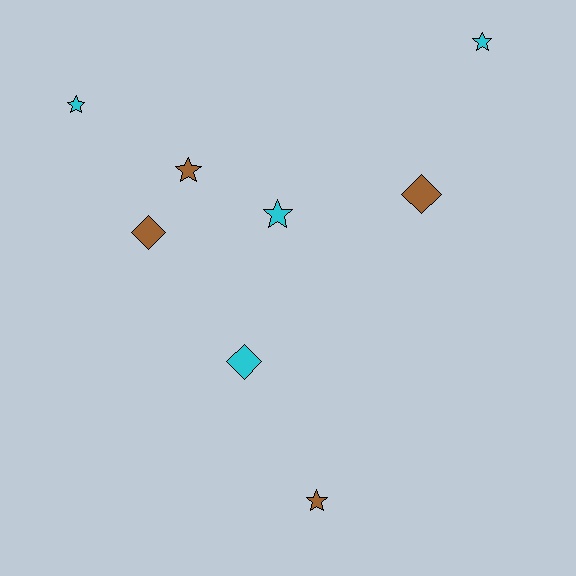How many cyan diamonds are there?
There is 1 cyan diamond.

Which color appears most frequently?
Cyan, with 4 objects.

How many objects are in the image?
There are 8 objects.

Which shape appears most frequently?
Star, with 5 objects.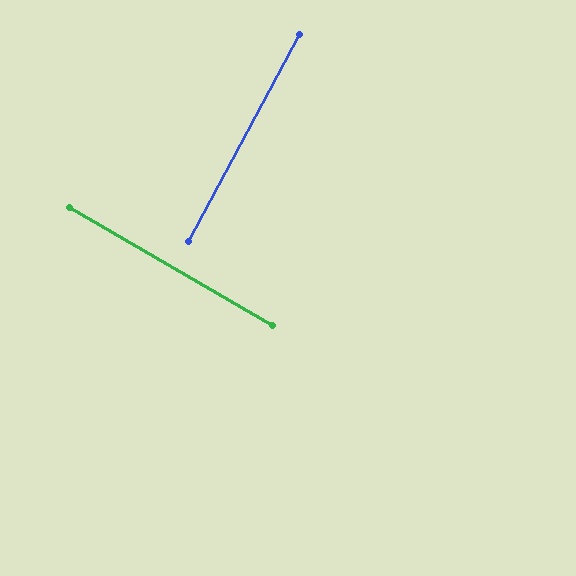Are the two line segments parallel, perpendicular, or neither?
Perpendicular — they meet at approximately 88°.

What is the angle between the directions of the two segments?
Approximately 88 degrees.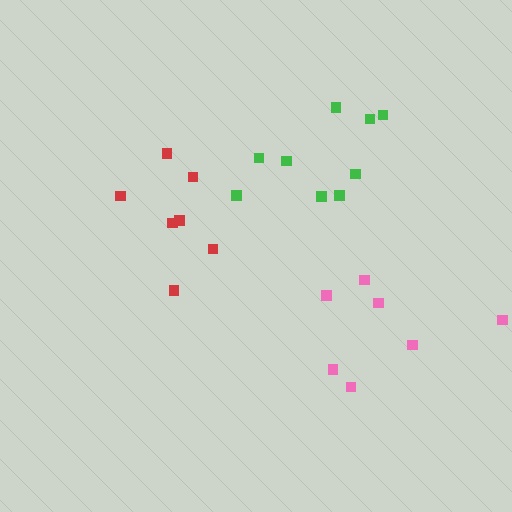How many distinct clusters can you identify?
There are 3 distinct clusters.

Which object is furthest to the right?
The pink cluster is rightmost.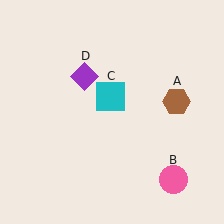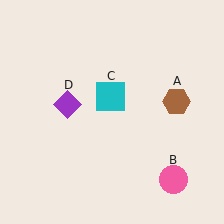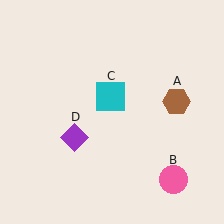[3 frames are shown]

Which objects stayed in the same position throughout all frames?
Brown hexagon (object A) and pink circle (object B) and cyan square (object C) remained stationary.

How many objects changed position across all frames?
1 object changed position: purple diamond (object D).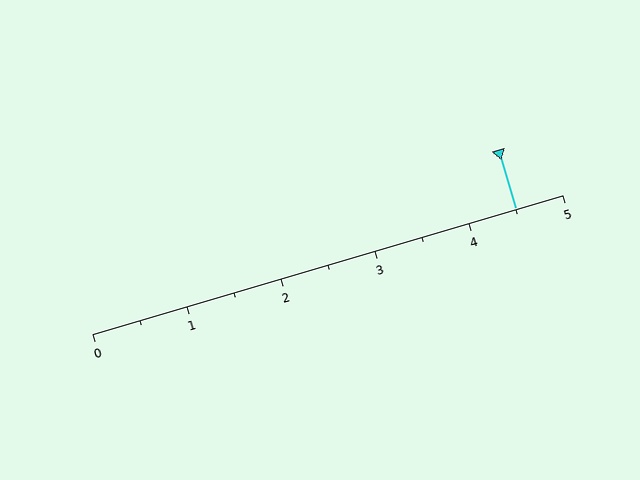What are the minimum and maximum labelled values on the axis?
The axis runs from 0 to 5.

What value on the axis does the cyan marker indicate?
The marker indicates approximately 4.5.